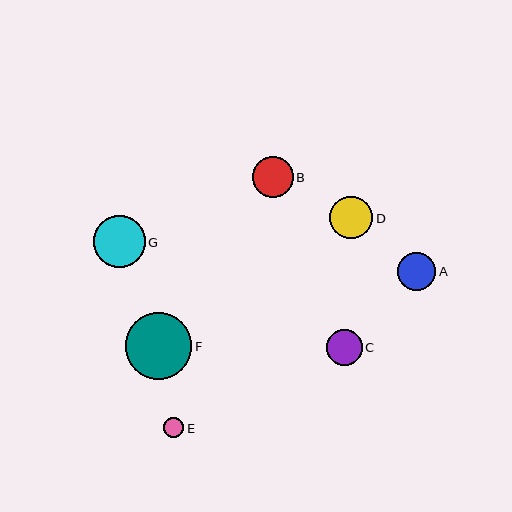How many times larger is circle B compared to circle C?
Circle B is approximately 1.1 times the size of circle C.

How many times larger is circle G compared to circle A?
Circle G is approximately 1.3 times the size of circle A.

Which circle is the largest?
Circle F is the largest with a size of approximately 67 pixels.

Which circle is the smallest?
Circle E is the smallest with a size of approximately 20 pixels.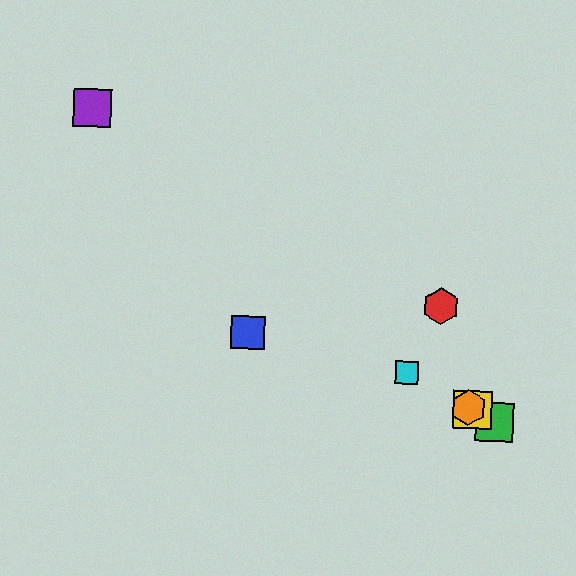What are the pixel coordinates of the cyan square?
The cyan square is at (406, 372).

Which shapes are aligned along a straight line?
The green square, the yellow square, the orange hexagon, the cyan square are aligned along a straight line.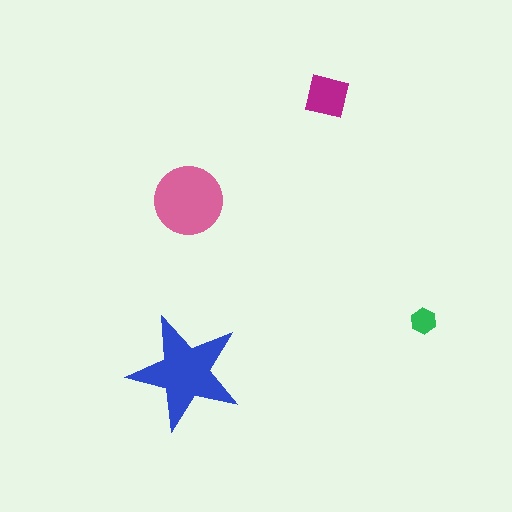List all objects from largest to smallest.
The blue star, the pink circle, the magenta square, the green hexagon.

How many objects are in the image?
There are 4 objects in the image.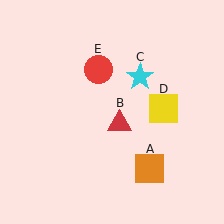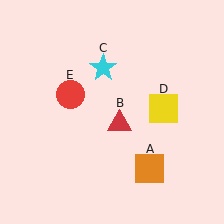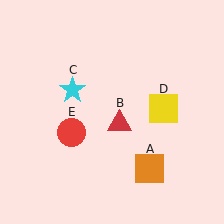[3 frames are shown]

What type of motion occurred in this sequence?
The cyan star (object C), red circle (object E) rotated counterclockwise around the center of the scene.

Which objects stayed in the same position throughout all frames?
Orange square (object A) and red triangle (object B) and yellow square (object D) remained stationary.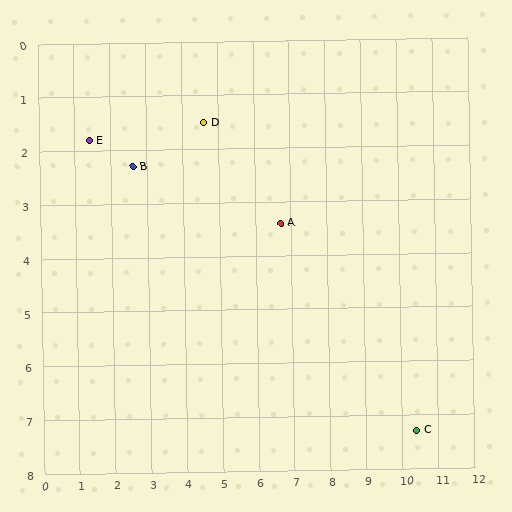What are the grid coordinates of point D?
Point D is at approximately (4.6, 1.5).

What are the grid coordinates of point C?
Point C is at approximately (10.4, 7.3).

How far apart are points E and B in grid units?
Points E and B are about 1.3 grid units apart.